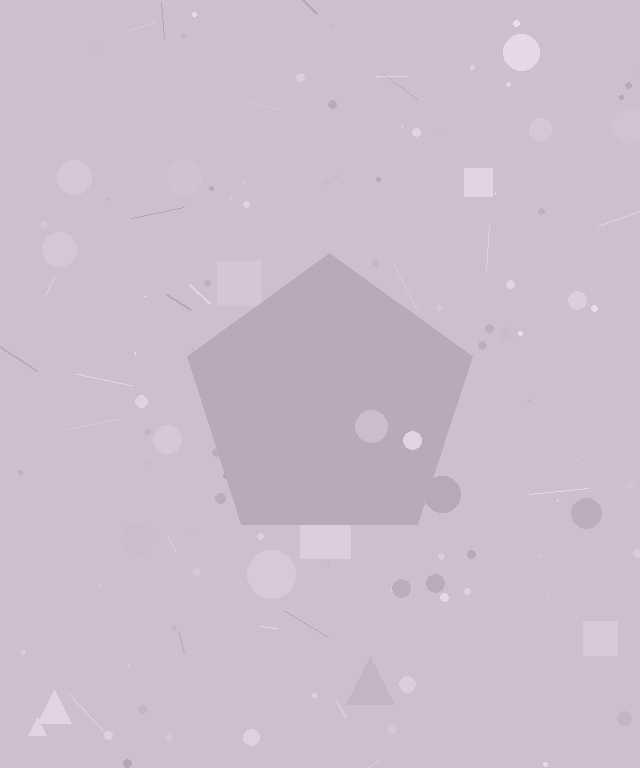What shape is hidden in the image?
A pentagon is hidden in the image.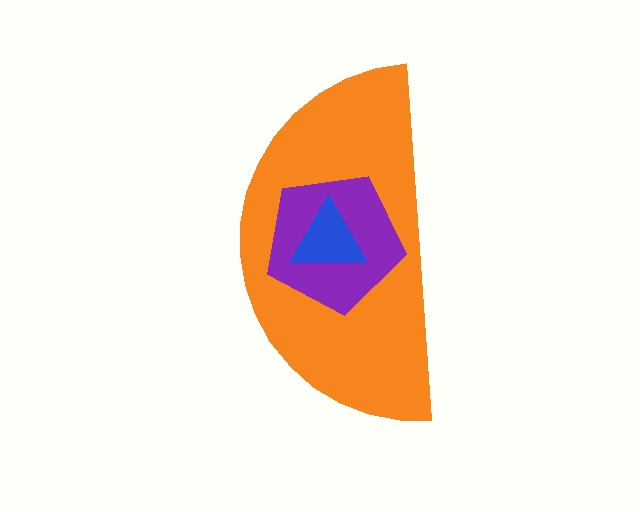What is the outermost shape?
The orange semicircle.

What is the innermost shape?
The blue triangle.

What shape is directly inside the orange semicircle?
The purple pentagon.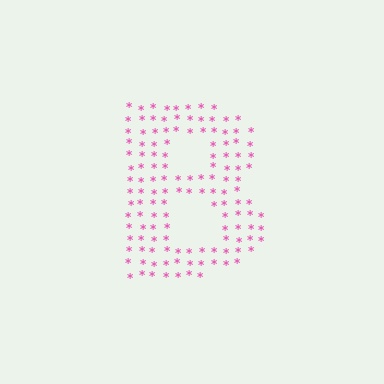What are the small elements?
The small elements are asterisks.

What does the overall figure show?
The overall figure shows the letter B.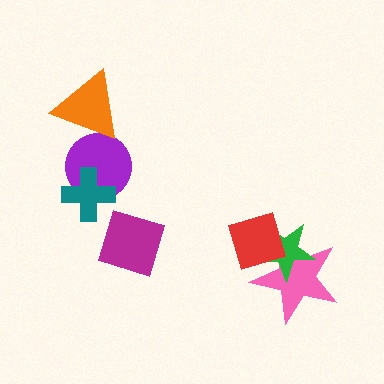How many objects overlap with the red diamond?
2 objects overlap with the red diamond.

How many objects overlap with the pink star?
2 objects overlap with the pink star.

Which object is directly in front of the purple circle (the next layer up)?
The teal cross is directly in front of the purple circle.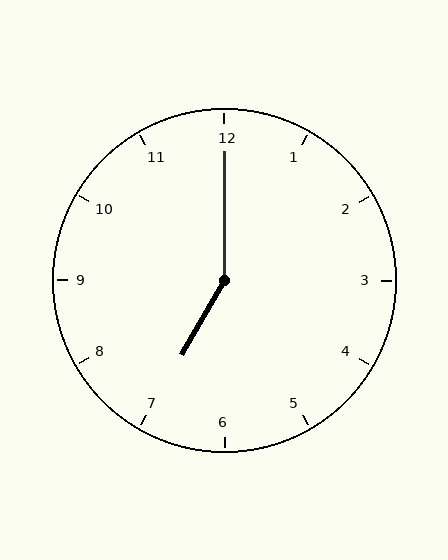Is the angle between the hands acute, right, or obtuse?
It is obtuse.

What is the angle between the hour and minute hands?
Approximately 150 degrees.